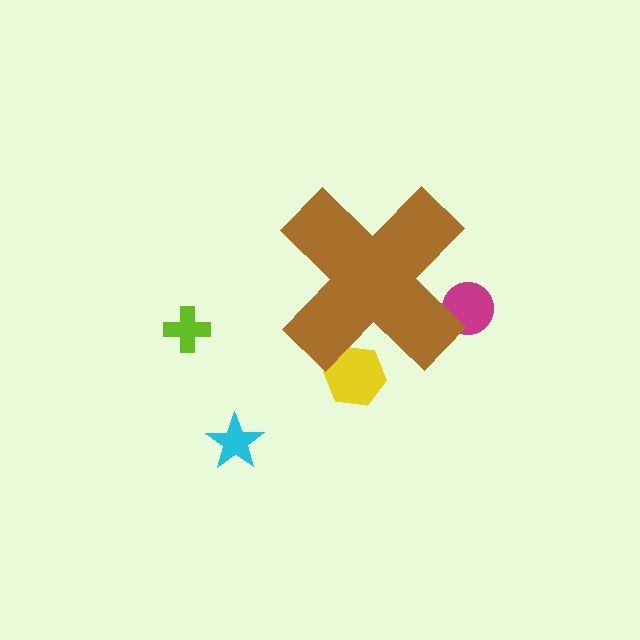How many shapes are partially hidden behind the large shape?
2 shapes are partially hidden.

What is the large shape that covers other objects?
A brown cross.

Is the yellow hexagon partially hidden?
Yes, the yellow hexagon is partially hidden behind the brown cross.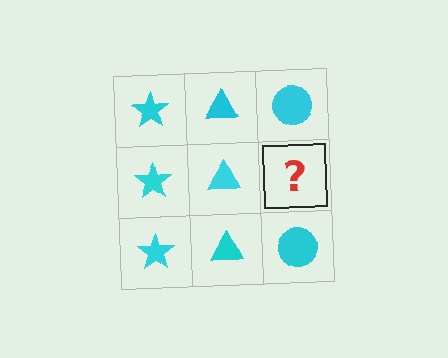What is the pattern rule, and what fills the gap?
The rule is that each column has a consistent shape. The gap should be filled with a cyan circle.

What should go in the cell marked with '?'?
The missing cell should contain a cyan circle.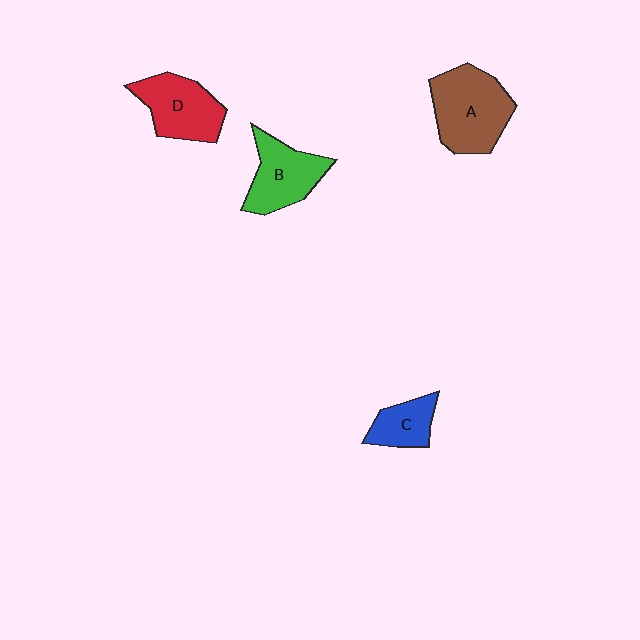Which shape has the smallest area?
Shape C (blue).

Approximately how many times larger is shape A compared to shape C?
Approximately 2.1 times.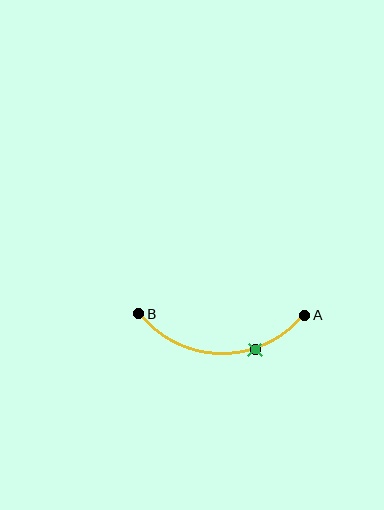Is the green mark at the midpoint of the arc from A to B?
No. The green mark lies on the arc but is closer to endpoint A. The arc midpoint would be at the point on the curve equidistant along the arc from both A and B.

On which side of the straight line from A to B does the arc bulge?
The arc bulges below the straight line connecting A and B.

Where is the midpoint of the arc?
The arc midpoint is the point on the curve farthest from the straight line joining A and B. It sits below that line.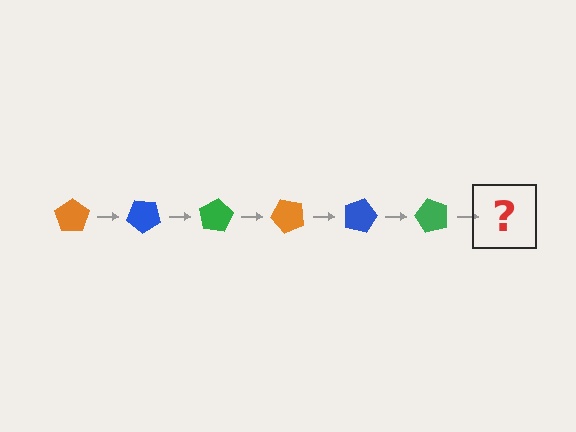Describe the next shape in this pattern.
It should be an orange pentagon, rotated 240 degrees from the start.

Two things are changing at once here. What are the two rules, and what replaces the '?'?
The two rules are that it rotates 40 degrees each step and the color cycles through orange, blue, and green. The '?' should be an orange pentagon, rotated 240 degrees from the start.